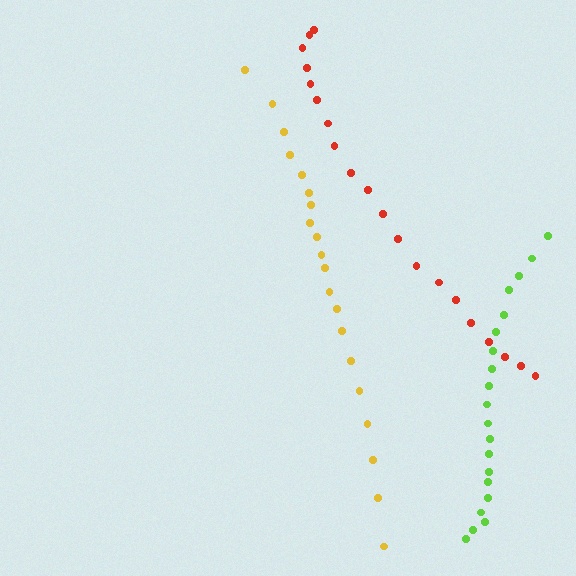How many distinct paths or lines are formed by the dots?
There are 3 distinct paths.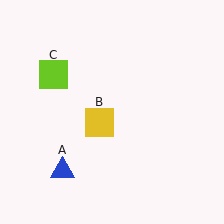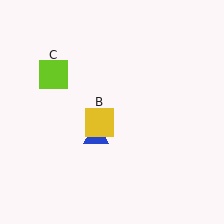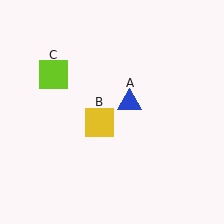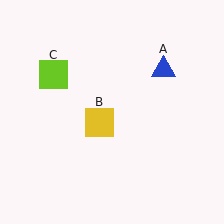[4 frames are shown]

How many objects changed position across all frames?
1 object changed position: blue triangle (object A).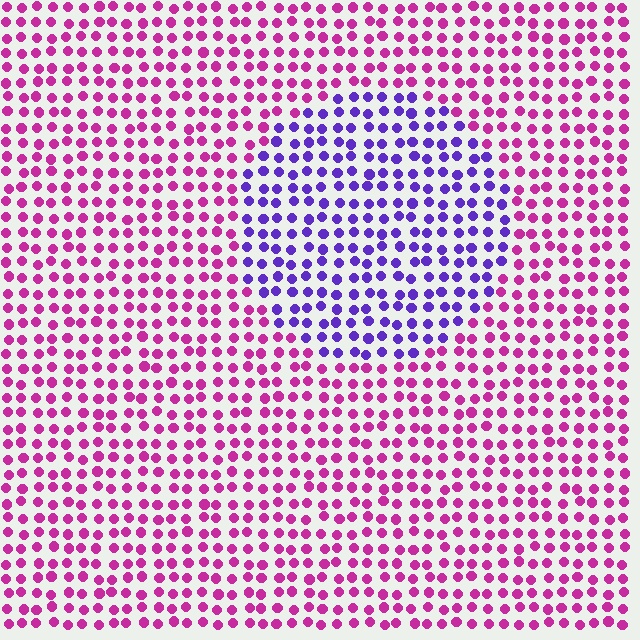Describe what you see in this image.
The image is filled with small magenta elements in a uniform arrangement. A circle-shaped region is visible where the elements are tinted to a slightly different hue, forming a subtle color boundary.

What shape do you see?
I see a circle.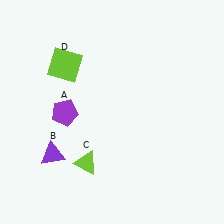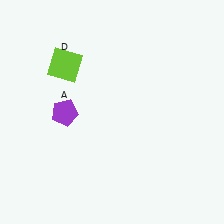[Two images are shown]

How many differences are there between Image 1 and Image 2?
There are 2 differences between the two images.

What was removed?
The purple triangle (B), the lime triangle (C) were removed in Image 2.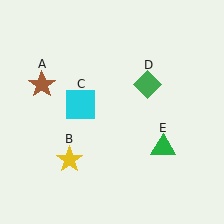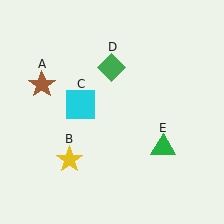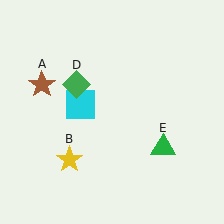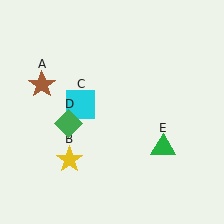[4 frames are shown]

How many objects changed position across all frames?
1 object changed position: green diamond (object D).